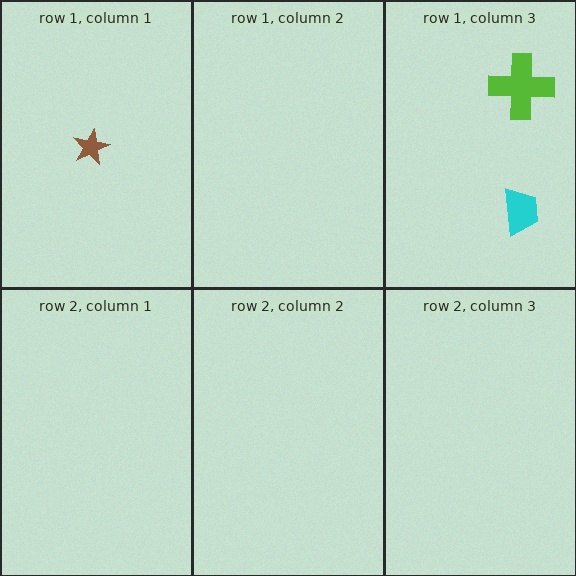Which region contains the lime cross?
The row 1, column 3 region.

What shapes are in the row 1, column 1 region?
The brown star.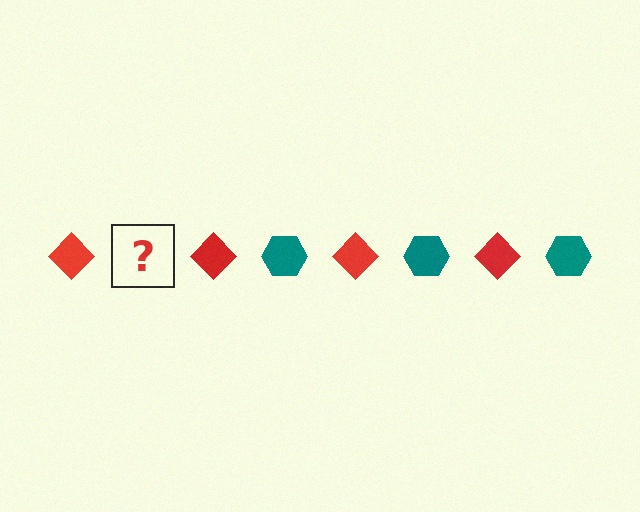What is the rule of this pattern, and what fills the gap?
The rule is that the pattern alternates between red diamond and teal hexagon. The gap should be filled with a teal hexagon.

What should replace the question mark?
The question mark should be replaced with a teal hexagon.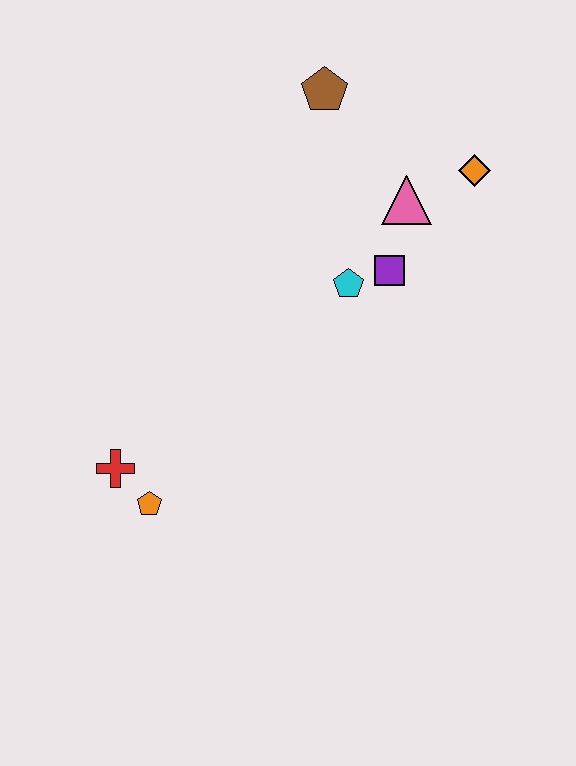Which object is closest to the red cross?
The orange pentagon is closest to the red cross.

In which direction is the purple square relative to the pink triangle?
The purple square is below the pink triangle.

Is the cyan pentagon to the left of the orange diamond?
Yes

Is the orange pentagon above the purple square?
No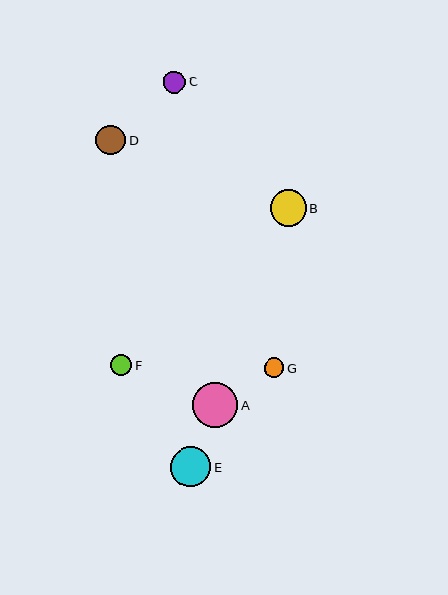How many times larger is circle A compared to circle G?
Circle A is approximately 2.3 times the size of circle G.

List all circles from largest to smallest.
From largest to smallest: A, E, B, D, C, F, G.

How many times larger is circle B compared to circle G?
Circle B is approximately 1.9 times the size of circle G.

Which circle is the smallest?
Circle G is the smallest with a size of approximately 20 pixels.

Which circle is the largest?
Circle A is the largest with a size of approximately 46 pixels.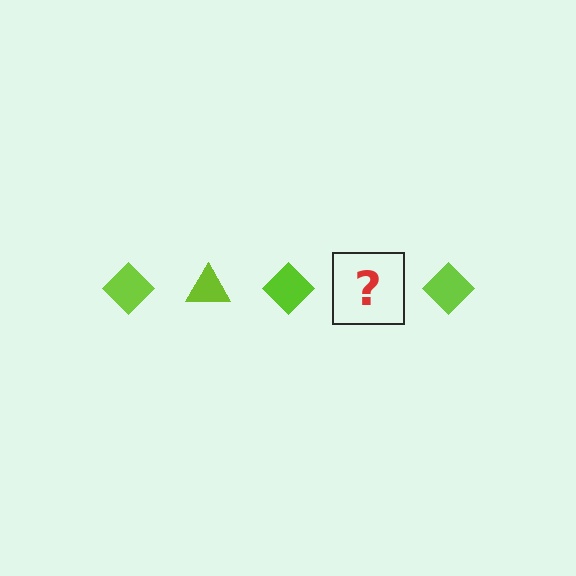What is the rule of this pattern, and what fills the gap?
The rule is that the pattern cycles through diamond, triangle shapes in lime. The gap should be filled with a lime triangle.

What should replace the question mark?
The question mark should be replaced with a lime triangle.